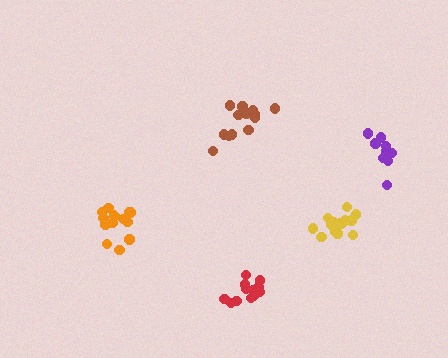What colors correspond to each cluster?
The clusters are colored: orange, brown, red, yellow, purple.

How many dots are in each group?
Group 1: 14 dots, Group 2: 14 dots, Group 3: 14 dots, Group 4: 15 dots, Group 5: 9 dots (66 total).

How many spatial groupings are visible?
There are 5 spatial groupings.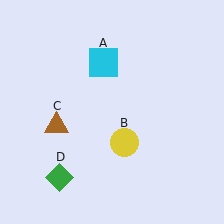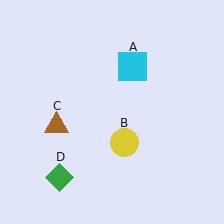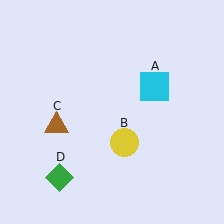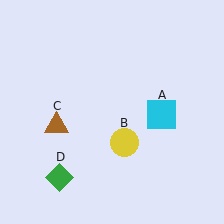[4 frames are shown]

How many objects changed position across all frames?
1 object changed position: cyan square (object A).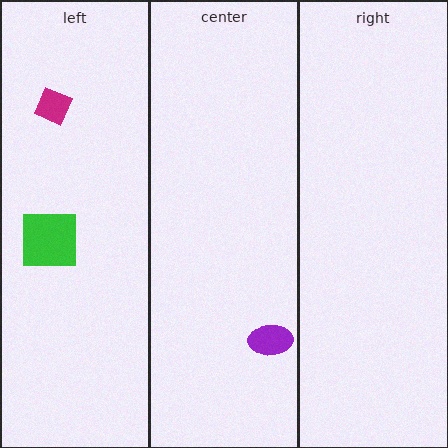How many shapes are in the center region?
1.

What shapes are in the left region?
The green square, the magenta diamond.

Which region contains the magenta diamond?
The left region.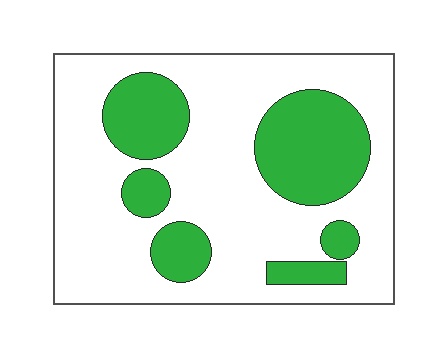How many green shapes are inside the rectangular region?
6.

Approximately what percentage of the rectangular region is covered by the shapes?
Approximately 30%.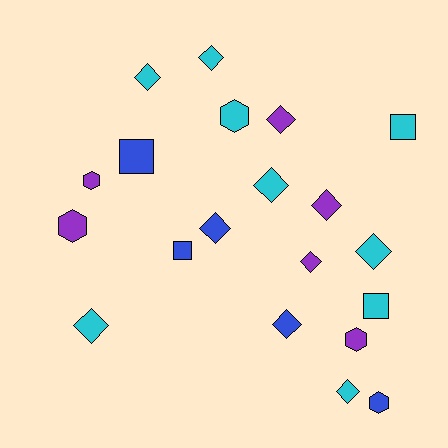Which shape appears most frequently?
Diamond, with 11 objects.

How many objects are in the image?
There are 20 objects.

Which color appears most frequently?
Cyan, with 9 objects.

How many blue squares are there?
There are 2 blue squares.